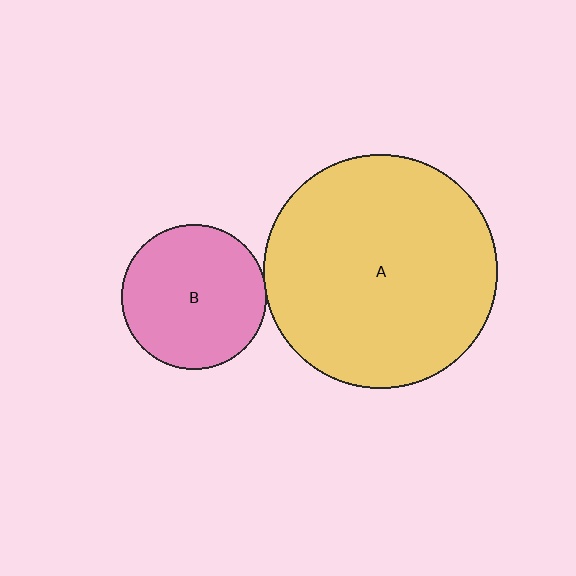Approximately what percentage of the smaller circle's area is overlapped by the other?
Approximately 5%.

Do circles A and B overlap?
Yes.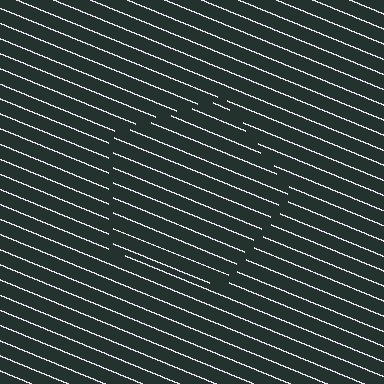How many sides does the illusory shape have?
5 sides — the line-ends trace a pentagon.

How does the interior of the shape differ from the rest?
The interior of the shape contains the same grating, shifted by half a period — the contour is defined by the phase discontinuity where line-ends from the inner and outer gratings abut.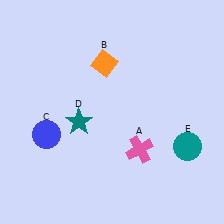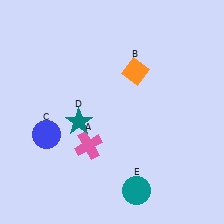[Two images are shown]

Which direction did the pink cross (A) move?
The pink cross (A) moved left.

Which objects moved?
The objects that moved are: the pink cross (A), the orange diamond (B), the teal circle (E).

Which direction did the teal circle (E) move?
The teal circle (E) moved left.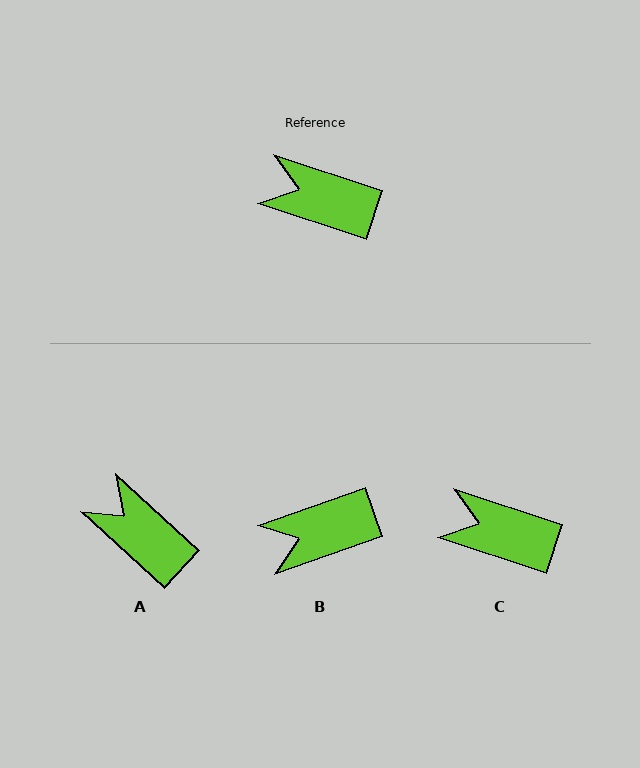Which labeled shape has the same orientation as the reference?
C.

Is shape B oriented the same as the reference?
No, it is off by about 37 degrees.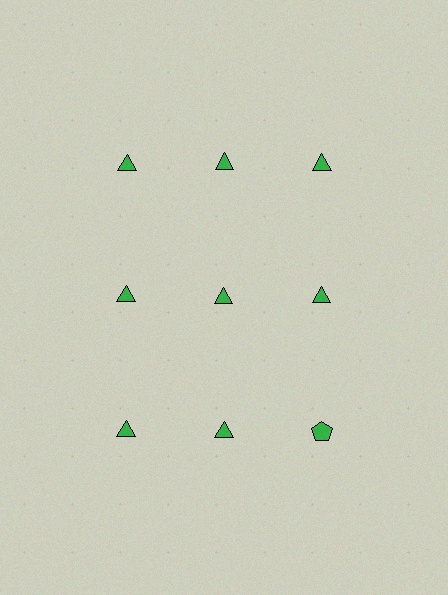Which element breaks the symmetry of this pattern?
The green pentagon in the third row, center column breaks the symmetry. All other shapes are green triangles.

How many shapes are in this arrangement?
There are 9 shapes arranged in a grid pattern.